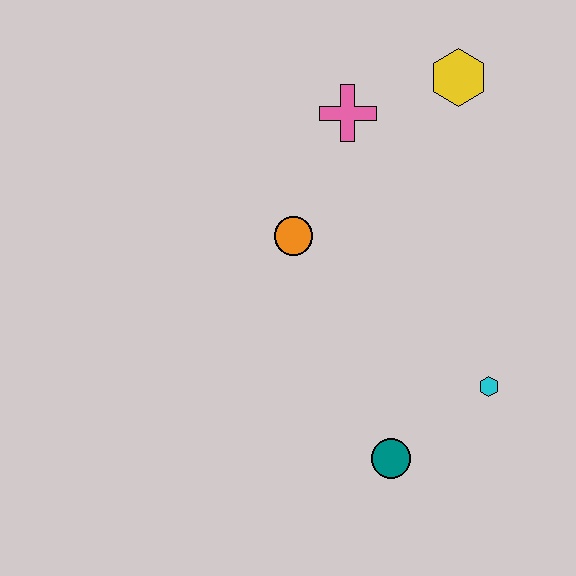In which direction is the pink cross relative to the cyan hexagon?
The pink cross is above the cyan hexagon.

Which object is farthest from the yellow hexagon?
The teal circle is farthest from the yellow hexagon.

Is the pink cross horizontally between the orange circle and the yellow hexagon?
Yes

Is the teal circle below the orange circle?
Yes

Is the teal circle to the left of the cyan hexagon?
Yes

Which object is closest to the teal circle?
The cyan hexagon is closest to the teal circle.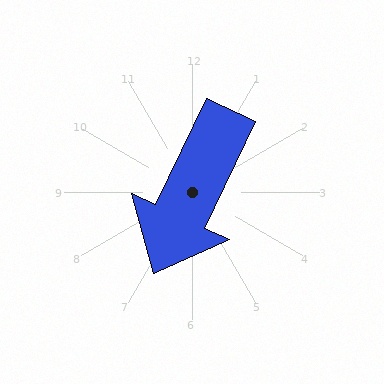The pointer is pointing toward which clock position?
Roughly 7 o'clock.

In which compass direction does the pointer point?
Southwest.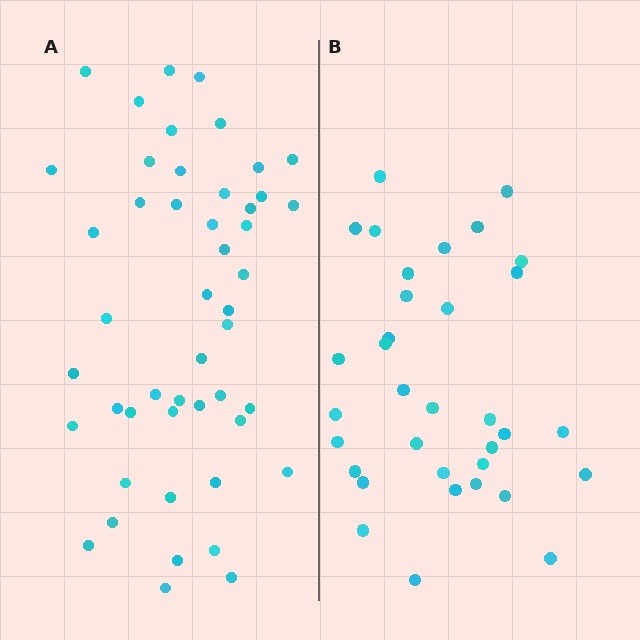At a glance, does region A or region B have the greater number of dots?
Region A (the left region) has more dots.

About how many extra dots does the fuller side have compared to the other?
Region A has approximately 15 more dots than region B.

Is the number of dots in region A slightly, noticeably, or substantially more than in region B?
Region A has noticeably more, but not dramatically so. The ratio is roughly 1.4 to 1.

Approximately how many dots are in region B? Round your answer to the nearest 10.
About 30 dots. (The exact count is 34, which rounds to 30.)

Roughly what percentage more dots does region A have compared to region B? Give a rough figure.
About 40% more.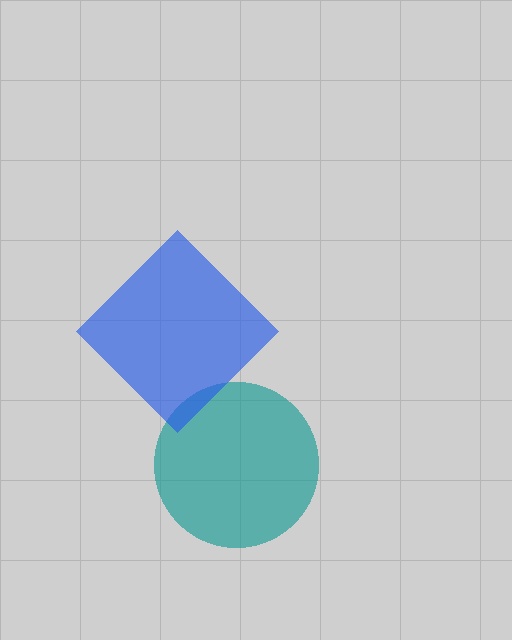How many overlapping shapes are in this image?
There are 2 overlapping shapes in the image.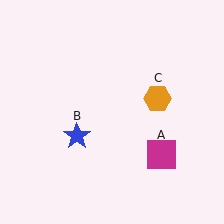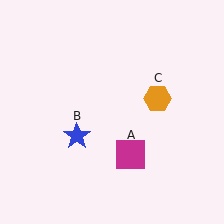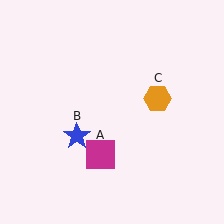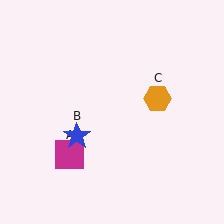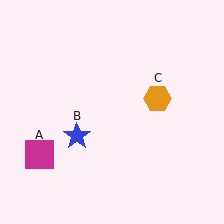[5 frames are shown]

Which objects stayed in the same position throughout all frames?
Blue star (object B) and orange hexagon (object C) remained stationary.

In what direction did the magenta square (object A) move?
The magenta square (object A) moved left.